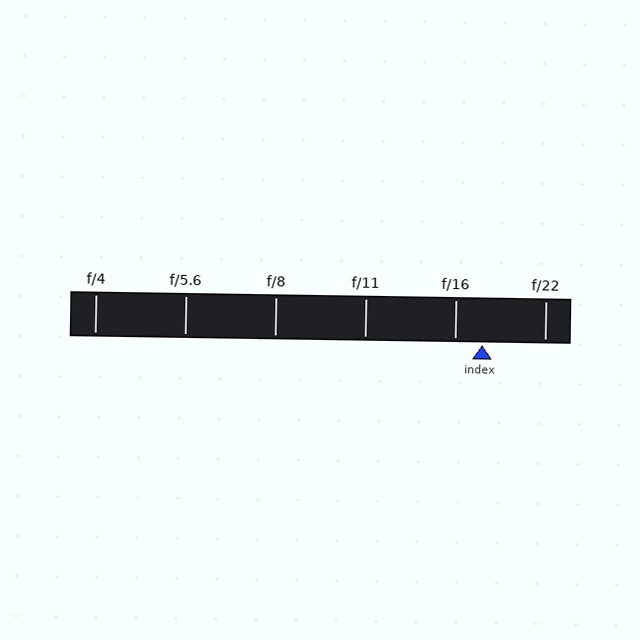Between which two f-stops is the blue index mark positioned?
The index mark is between f/16 and f/22.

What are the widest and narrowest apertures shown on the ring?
The widest aperture shown is f/4 and the narrowest is f/22.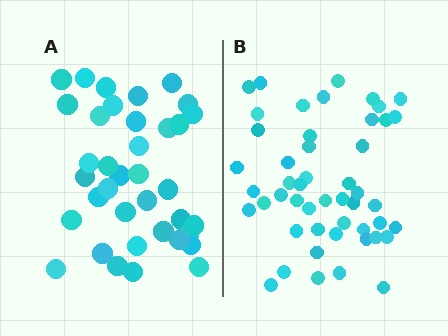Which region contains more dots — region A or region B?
Region B (the right region) has more dots.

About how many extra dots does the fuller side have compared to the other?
Region B has roughly 12 or so more dots than region A.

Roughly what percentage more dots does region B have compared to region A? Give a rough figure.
About 30% more.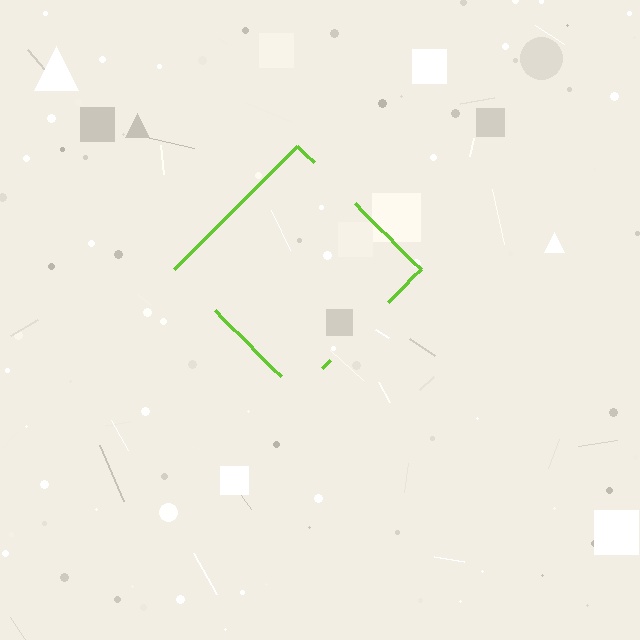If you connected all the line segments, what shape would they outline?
They would outline a diamond.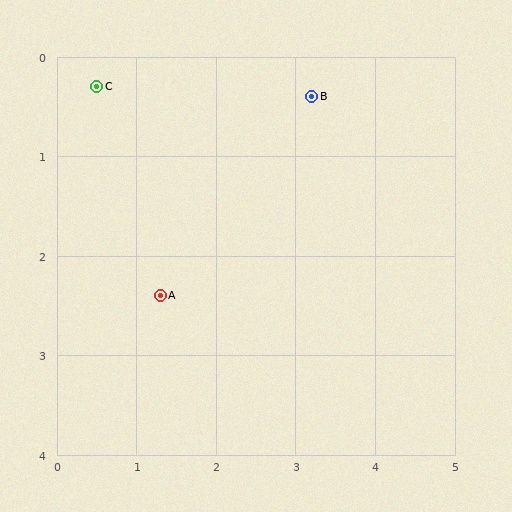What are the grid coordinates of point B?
Point B is at approximately (3.2, 0.4).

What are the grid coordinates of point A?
Point A is at approximately (1.3, 2.4).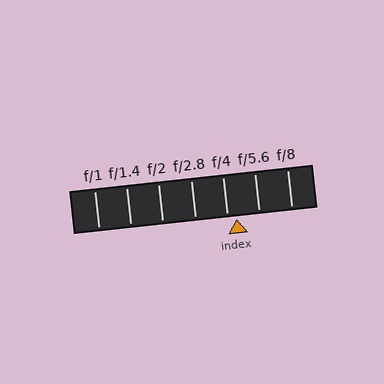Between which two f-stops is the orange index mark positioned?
The index mark is between f/4 and f/5.6.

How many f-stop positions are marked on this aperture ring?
There are 7 f-stop positions marked.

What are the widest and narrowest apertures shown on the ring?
The widest aperture shown is f/1 and the narrowest is f/8.